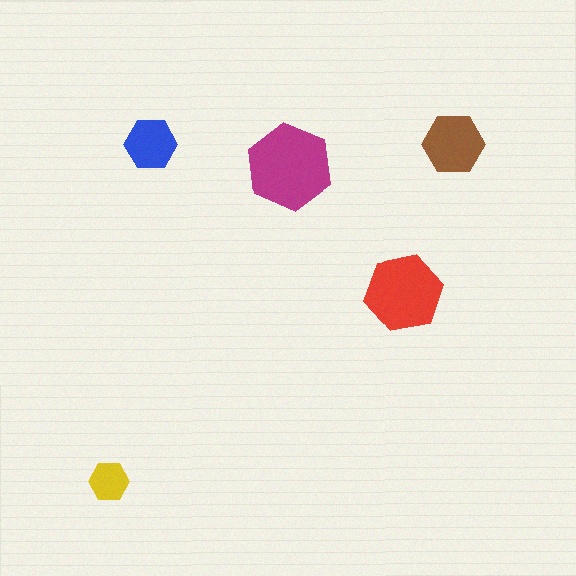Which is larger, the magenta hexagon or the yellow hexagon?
The magenta one.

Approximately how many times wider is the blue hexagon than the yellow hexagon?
About 1.5 times wider.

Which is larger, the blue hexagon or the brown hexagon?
The brown one.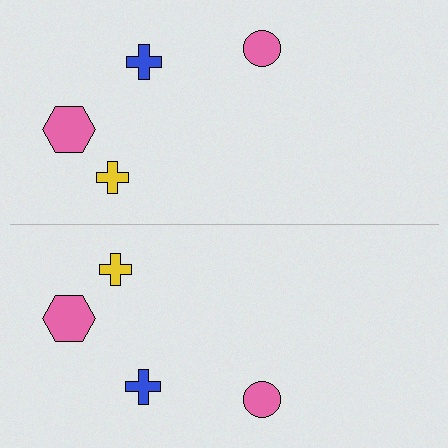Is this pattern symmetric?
Yes, this pattern has bilateral (reflection) symmetry.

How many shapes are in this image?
There are 8 shapes in this image.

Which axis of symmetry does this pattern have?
The pattern has a horizontal axis of symmetry running through the center of the image.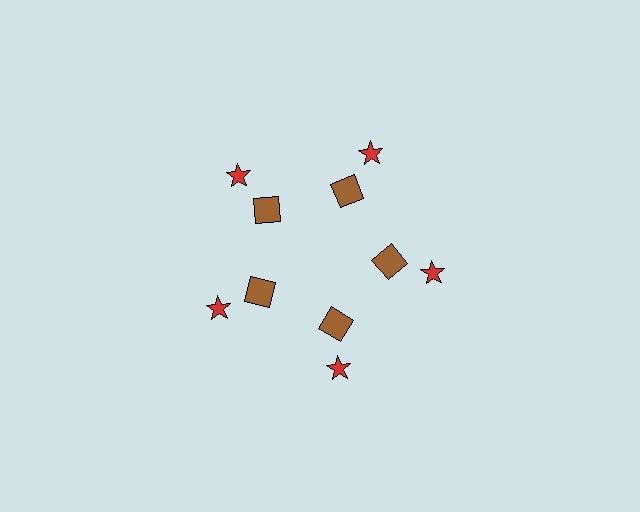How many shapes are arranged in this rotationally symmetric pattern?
There are 10 shapes, arranged in 5 groups of 2.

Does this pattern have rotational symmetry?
Yes, this pattern has 5-fold rotational symmetry. It looks the same after rotating 72 degrees around the center.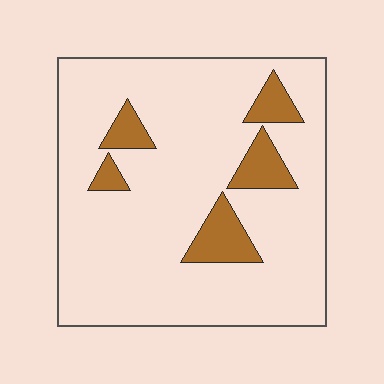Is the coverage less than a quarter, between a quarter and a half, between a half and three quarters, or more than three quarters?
Less than a quarter.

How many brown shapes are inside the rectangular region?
5.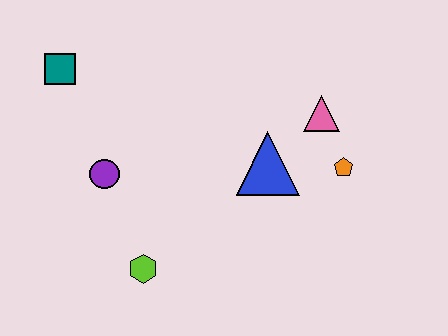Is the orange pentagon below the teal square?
Yes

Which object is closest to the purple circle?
The lime hexagon is closest to the purple circle.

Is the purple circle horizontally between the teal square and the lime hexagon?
Yes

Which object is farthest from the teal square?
The orange pentagon is farthest from the teal square.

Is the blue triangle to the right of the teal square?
Yes